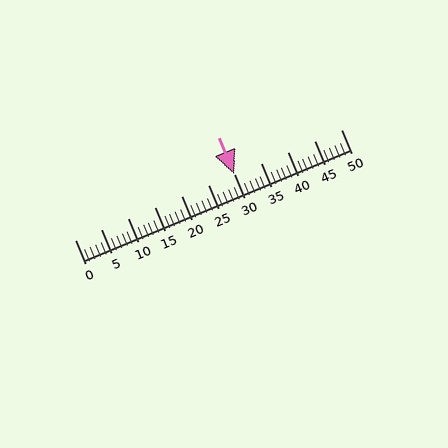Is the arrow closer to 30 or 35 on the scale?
The arrow is closer to 30.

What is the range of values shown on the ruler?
The ruler shows values from 0 to 50.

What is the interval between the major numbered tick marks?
The major tick marks are spaced 5 units apart.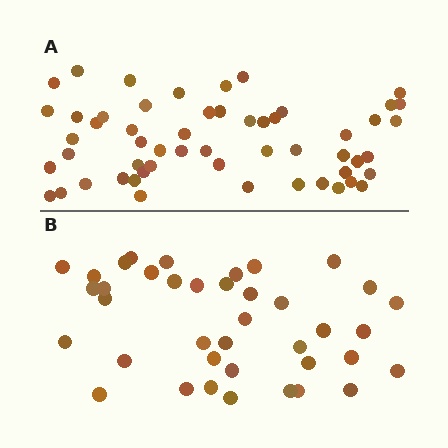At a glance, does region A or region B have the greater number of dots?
Region A (the top region) has more dots.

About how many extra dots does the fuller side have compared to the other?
Region A has approximately 15 more dots than region B.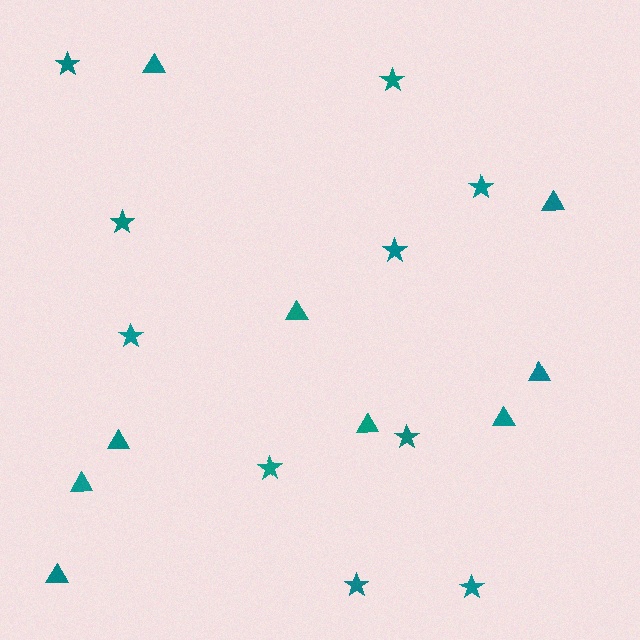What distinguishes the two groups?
There are 2 groups: one group of triangles (9) and one group of stars (10).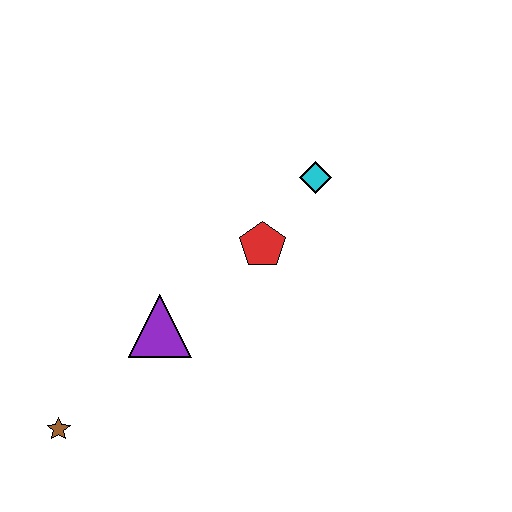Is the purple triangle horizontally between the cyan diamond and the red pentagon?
No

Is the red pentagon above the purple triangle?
Yes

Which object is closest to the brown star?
The purple triangle is closest to the brown star.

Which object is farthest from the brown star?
The cyan diamond is farthest from the brown star.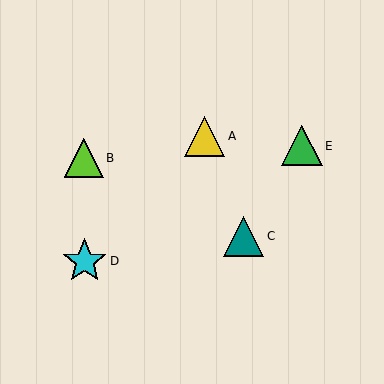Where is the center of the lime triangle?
The center of the lime triangle is at (84, 158).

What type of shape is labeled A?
Shape A is a yellow triangle.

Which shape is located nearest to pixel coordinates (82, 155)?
The lime triangle (labeled B) at (84, 158) is nearest to that location.